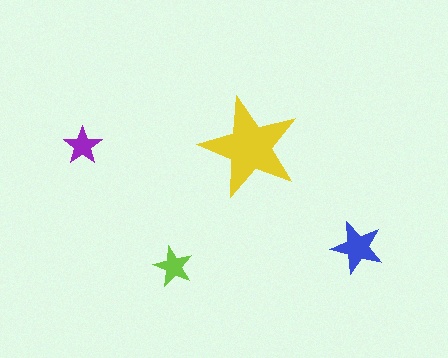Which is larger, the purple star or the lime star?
The lime one.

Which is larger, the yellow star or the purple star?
The yellow one.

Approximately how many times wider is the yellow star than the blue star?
About 2 times wider.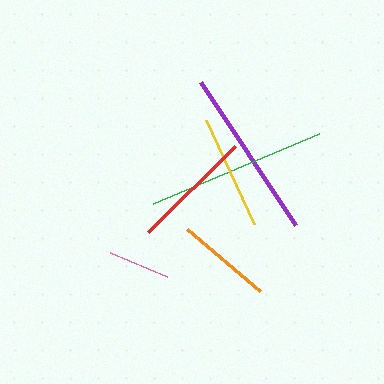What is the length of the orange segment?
The orange segment is approximately 96 pixels long.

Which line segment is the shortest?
The pink line is the shortest at approximately 61 pixels.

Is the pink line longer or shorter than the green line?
The green line is longer than the pink line.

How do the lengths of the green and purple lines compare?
The green and purple lines are approximately the same length.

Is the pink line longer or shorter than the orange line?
The orange line is longer than the pink line.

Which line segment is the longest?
The green line is the longest at approximately 180 pixels.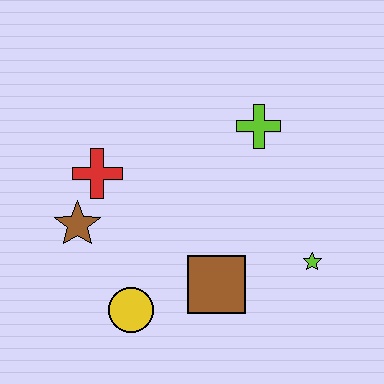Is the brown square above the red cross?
No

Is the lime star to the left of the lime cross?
No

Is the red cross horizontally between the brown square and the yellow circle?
No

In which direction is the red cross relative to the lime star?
The red cross is to the left of the lime star.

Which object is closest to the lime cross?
The lime star is closest to the lime cross.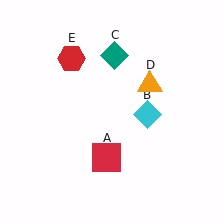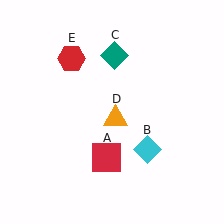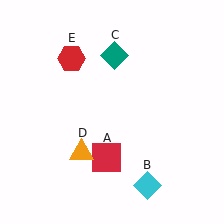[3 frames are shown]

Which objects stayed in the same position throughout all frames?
Red square (object A) and teal diamond (object C) and red hexagon (object E) remained stationary.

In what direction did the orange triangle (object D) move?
The orange triangle (object D) moved down and to the left.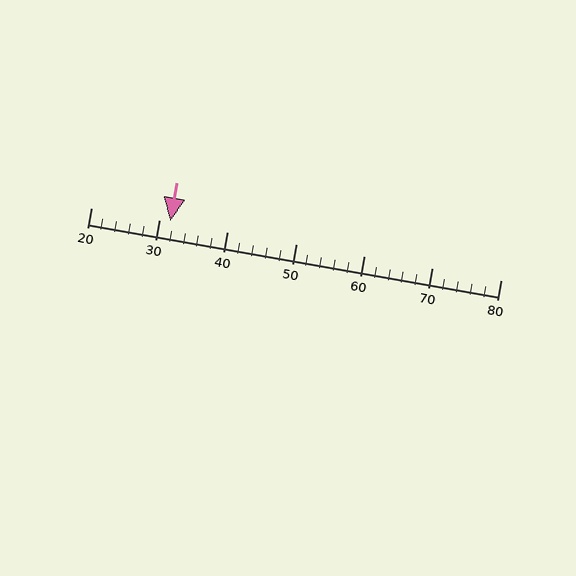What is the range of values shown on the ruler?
The ruler shows values from 20 to 80.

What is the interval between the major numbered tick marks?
The major tick marks are spaced 10 units apart.